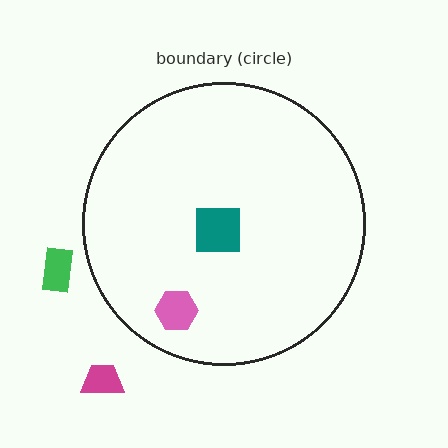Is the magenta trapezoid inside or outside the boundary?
Outside.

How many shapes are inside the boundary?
2 inside, 2 outside.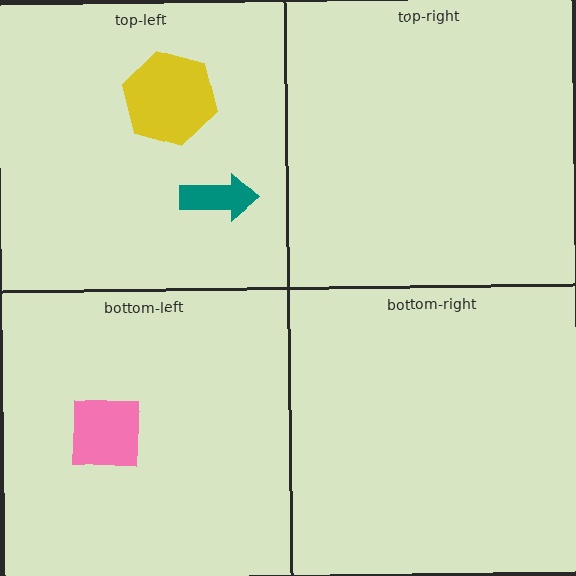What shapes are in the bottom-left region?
The pink square.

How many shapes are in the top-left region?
2.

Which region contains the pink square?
The bottom-left region.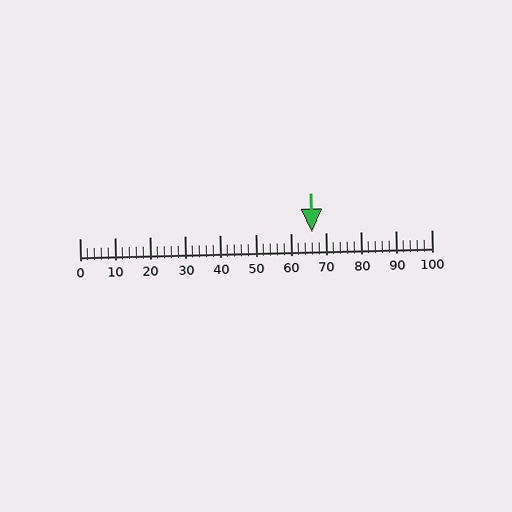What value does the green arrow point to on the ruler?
The green arrow points to approximately 66.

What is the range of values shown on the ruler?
The ruler shows values from 0 to 100.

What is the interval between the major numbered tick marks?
The major tick marks are spaced 10 units apart.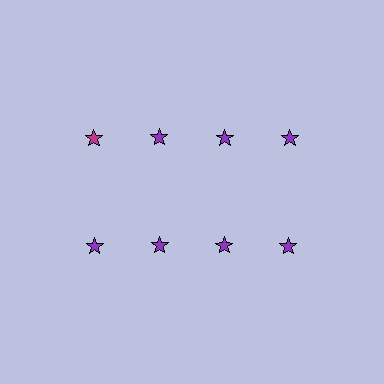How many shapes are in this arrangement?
There are 8 shapes arranged in a grid pattern.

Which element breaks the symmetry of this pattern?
The magenta star in the top row, leftmost column breaks the symmetry. All other shapes are purple stars.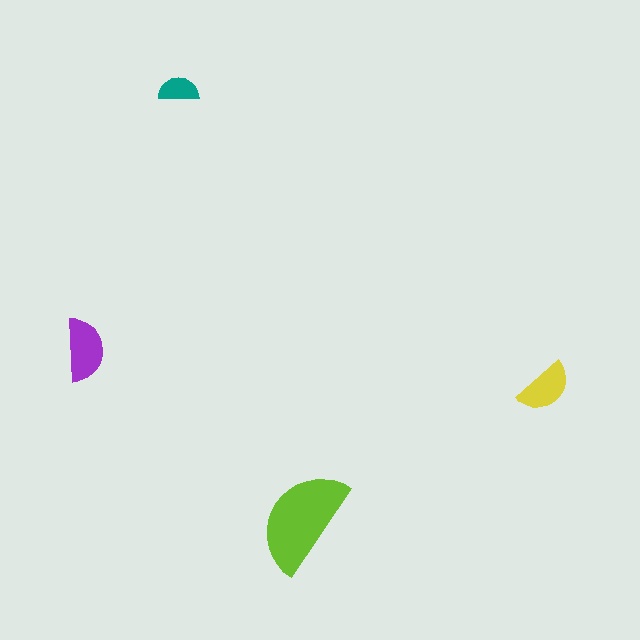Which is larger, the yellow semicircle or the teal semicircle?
The yellow one.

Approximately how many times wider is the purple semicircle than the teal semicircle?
About 1.5 times wider.